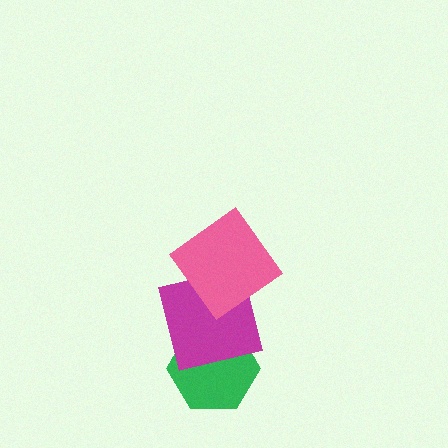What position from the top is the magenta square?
The magenta square is 2nd from the top.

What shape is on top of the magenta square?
The pink diamond is on top of the magenta square.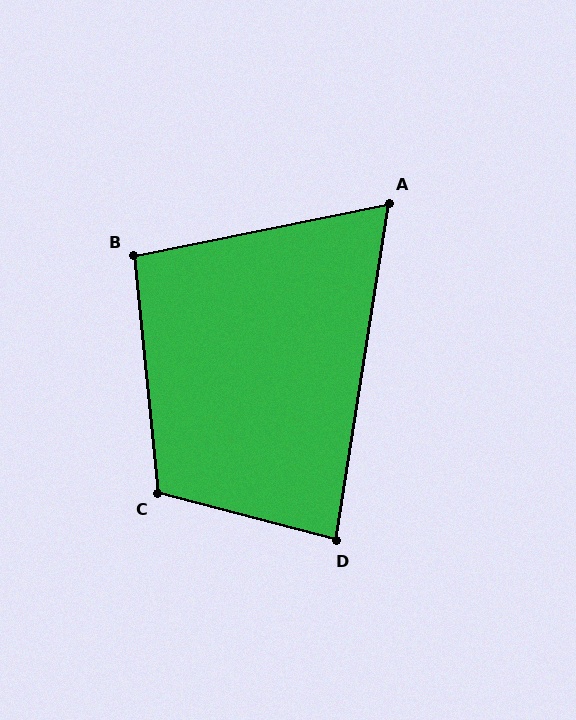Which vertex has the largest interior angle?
C, at approximately 111 degrees.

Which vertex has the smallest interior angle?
A, at approximately 69 degrees.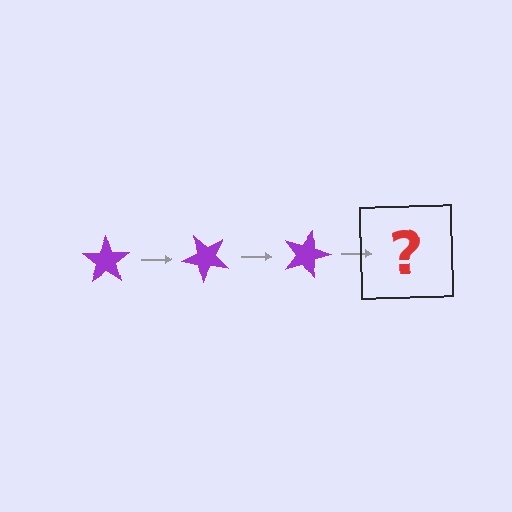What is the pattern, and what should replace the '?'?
The pattern is that the star rotates 45 degrees each step. The '?' should be a purple star rotated 135 degrees.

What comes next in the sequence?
The next element should be a purple star rotated 135 degrees.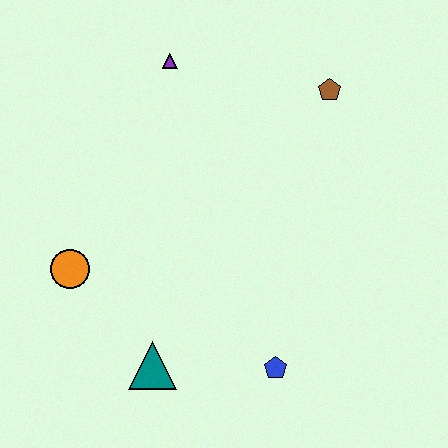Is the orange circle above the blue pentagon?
Yes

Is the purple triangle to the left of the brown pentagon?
Yes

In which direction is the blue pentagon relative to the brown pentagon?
The blue pentagon is below the brown pentagon.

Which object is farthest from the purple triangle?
The blue pentagon is farthest from the purple triangle.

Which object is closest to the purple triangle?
The brown pentagon is closest to the purple triangle.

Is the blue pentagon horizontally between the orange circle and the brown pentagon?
Yes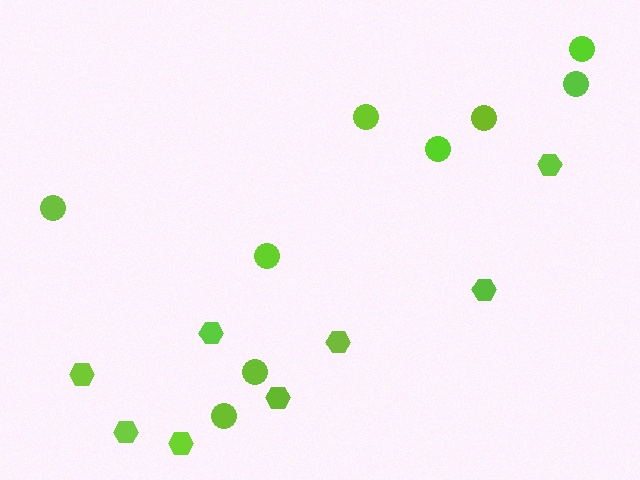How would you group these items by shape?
There are 2 groups: one group of hexagons (8) and one group of circles (9).